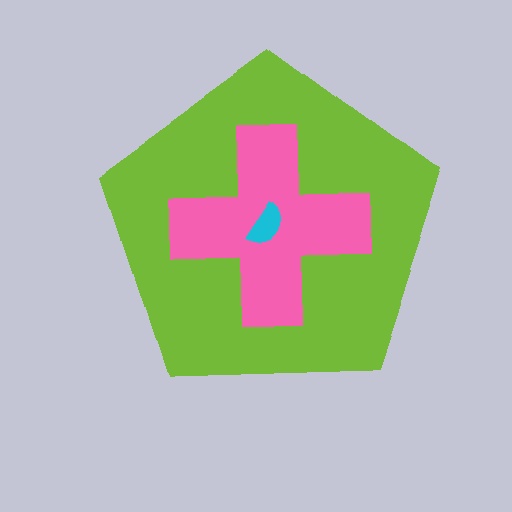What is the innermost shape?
The cyan semicircle.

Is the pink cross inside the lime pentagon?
Yes.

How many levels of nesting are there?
3.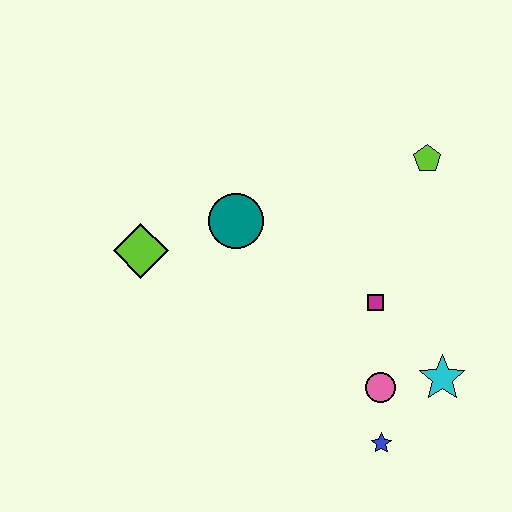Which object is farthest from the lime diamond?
The cyan star is farthest from the lime diamond.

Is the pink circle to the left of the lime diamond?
No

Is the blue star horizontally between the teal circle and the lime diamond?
No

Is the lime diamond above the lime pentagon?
No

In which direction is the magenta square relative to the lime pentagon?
The magenta square is below the lime pentagon.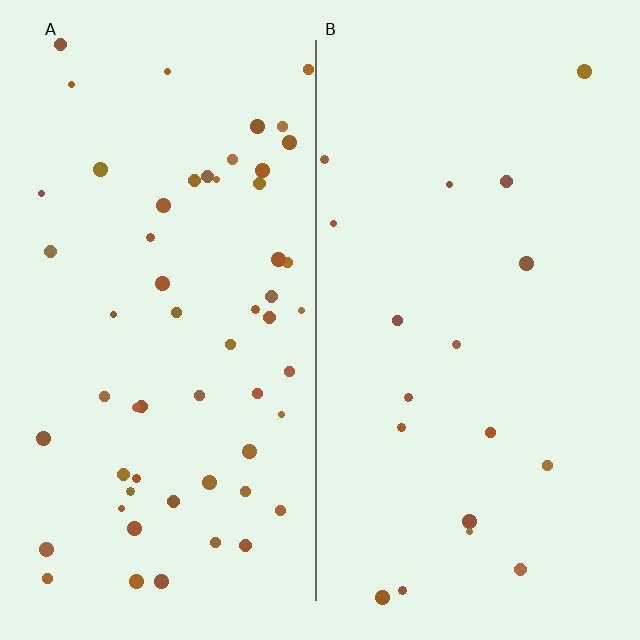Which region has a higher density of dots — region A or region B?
A (the left).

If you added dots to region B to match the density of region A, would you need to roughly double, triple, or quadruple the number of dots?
Approximately triple.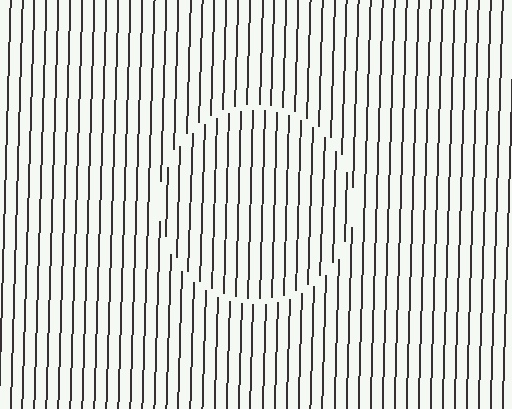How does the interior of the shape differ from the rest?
The interior of the shape contains the same grating, shifted by half a period — the contour is defined by the phase discontinuity where line-ends from the inner and outer gratings abut.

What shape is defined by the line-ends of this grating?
An illusory circle. The interior of the shape contains the same grating, shifted by half a period — the contour is defined by the phase discontinuity where line-ends from the inner and outer gratings abut.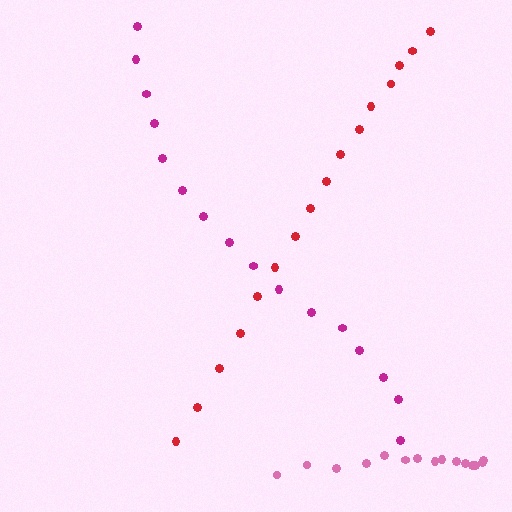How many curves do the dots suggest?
There are 3 distinct paths.